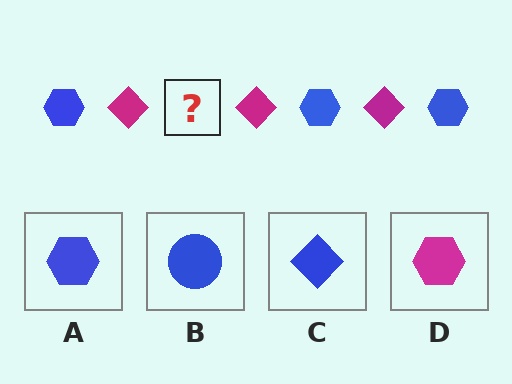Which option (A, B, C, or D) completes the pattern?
A.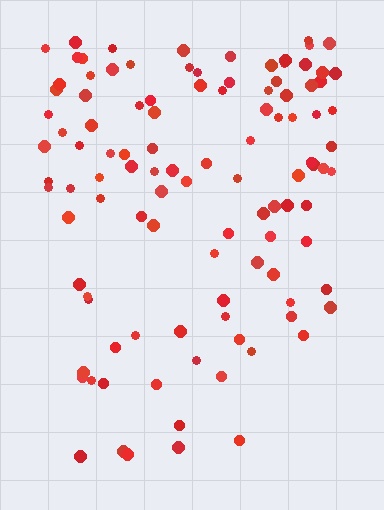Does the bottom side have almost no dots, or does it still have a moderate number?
Still a moderate number, just noticeably fewer than the top.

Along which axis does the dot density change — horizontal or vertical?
Vertical.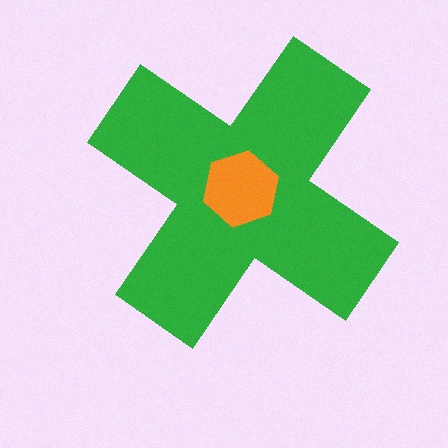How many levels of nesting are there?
2.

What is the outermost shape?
The green cross.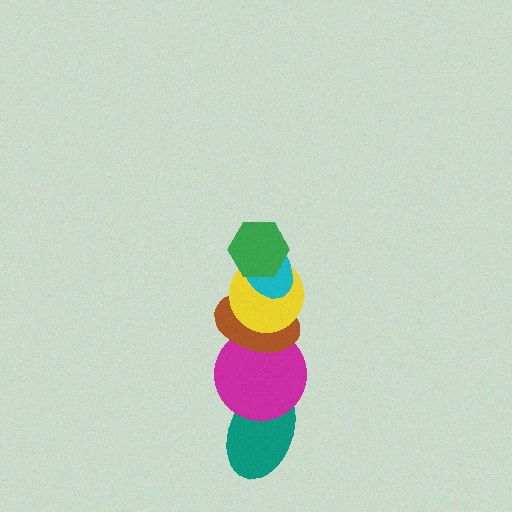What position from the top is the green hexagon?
The green hexagon is 1st from the top.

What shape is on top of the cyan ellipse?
The green hexagon is on top of the cyan ellipse.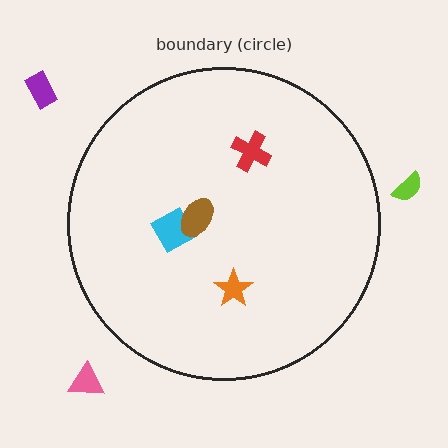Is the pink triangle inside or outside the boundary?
Outside.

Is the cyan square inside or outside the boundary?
Inside.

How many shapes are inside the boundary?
4 inside, 3 outside.